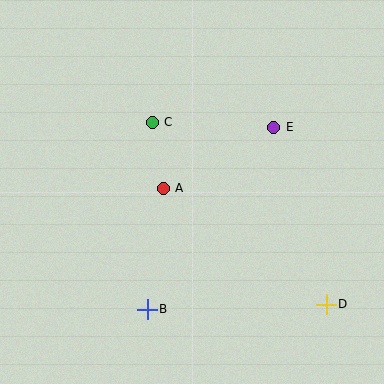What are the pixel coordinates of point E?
Point E is at (274, 127).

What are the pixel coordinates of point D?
Point D is at (326, 304).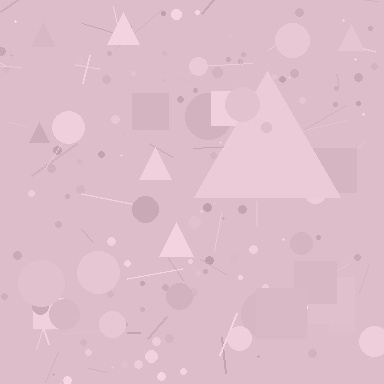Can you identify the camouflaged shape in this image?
The camouflaged shape is a triangle.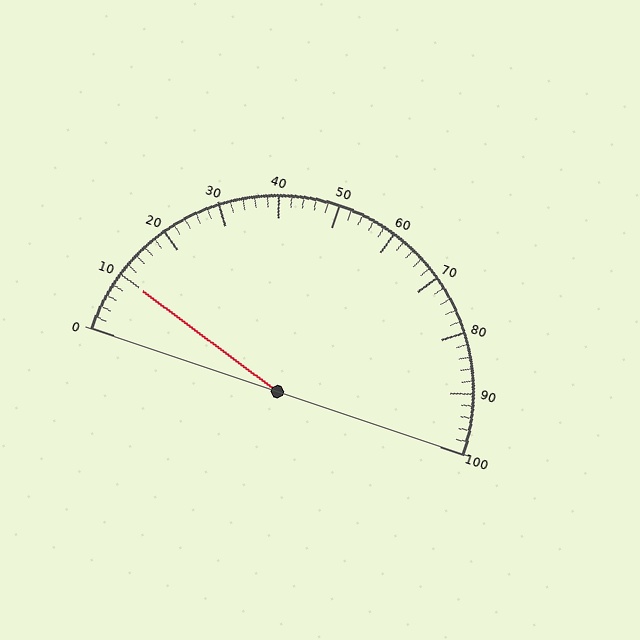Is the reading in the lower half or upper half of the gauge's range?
The reading is in the lower half of the range (0 to 100).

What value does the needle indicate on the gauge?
The needle indicates approximately 10.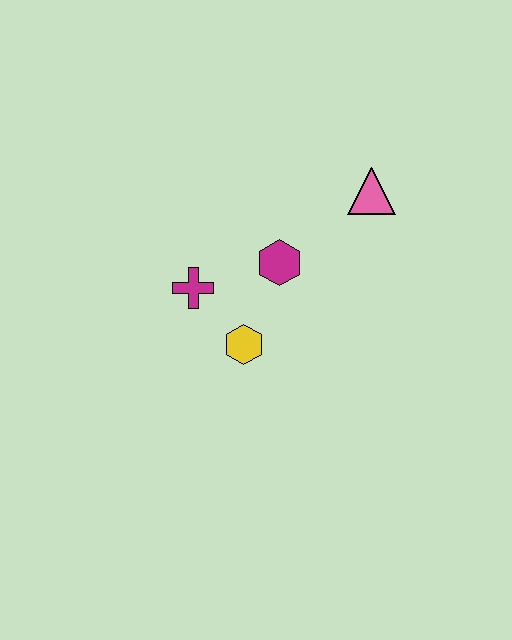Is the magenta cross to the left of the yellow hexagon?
Yes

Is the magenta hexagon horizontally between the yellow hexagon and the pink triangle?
Yes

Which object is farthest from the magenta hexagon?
The pink triangle is farthest from the magenta hexagon.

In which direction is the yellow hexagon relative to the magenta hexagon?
The yellow hexagon is below the magenta hexagon.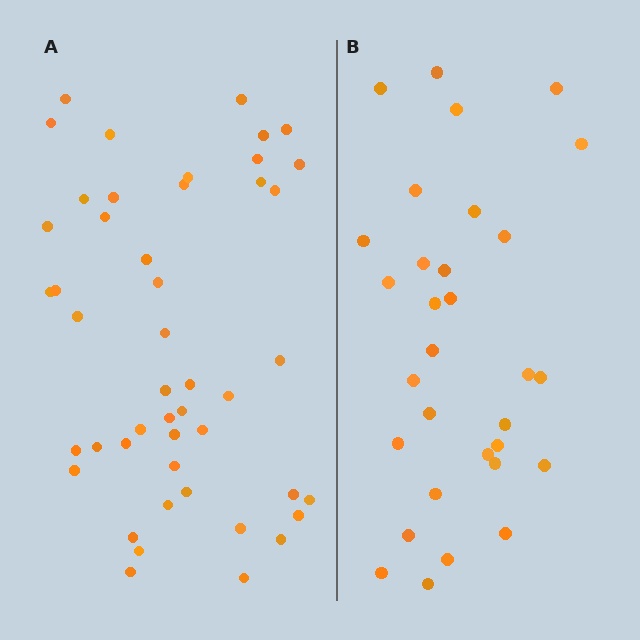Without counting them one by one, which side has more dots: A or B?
Region A (the left region) has more dots.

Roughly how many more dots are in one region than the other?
Region A has approximately 15 more dots than region B.